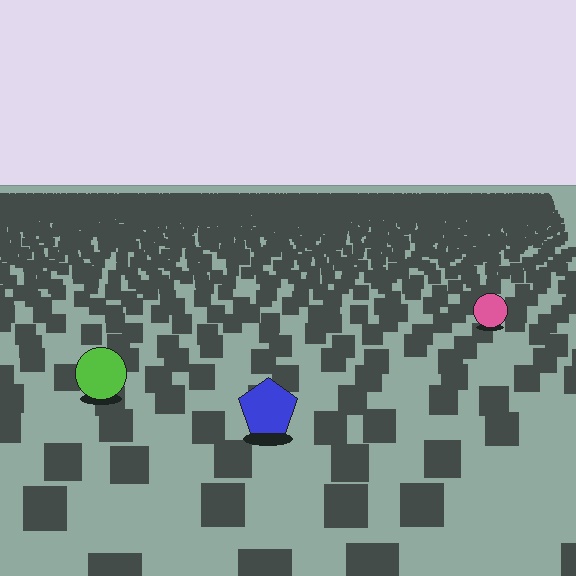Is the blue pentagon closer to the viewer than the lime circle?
Yes. The blue pentagon is closer — you can tell from the texture gradient: the ground texture is coarser near it.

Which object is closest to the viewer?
The blue pentagon is closest. The texture marks near it are larger and more spread out.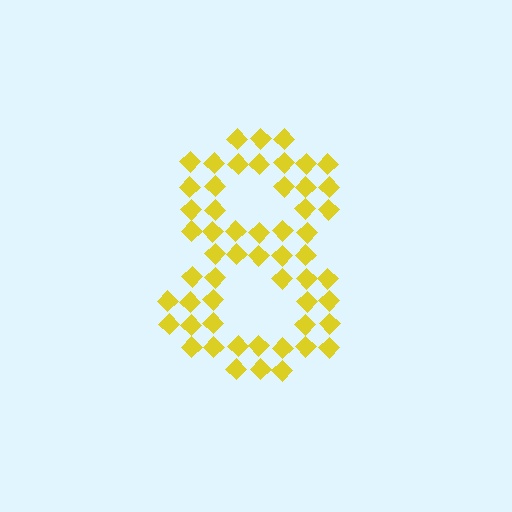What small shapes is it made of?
It is made of small diamonds.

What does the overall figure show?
The overall figure shows the digit 8.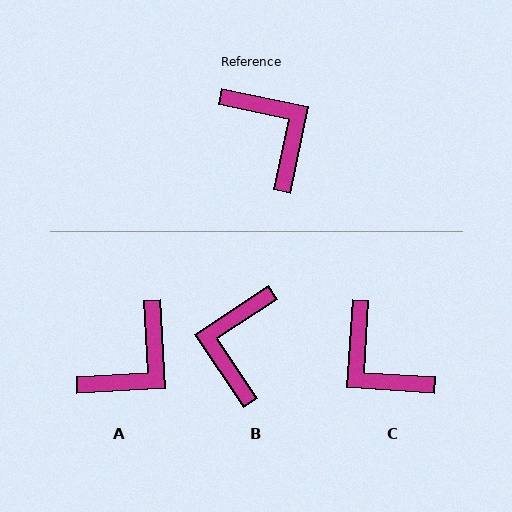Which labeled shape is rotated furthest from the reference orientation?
C, about 172 degrees away.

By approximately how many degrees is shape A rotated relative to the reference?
Approximately 75 degrees clockwise.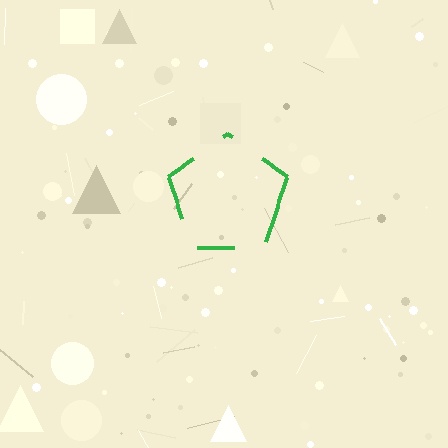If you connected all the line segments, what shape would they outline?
They would outline a pentagon.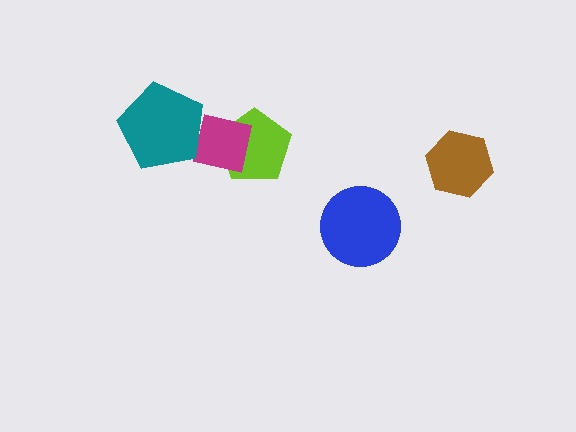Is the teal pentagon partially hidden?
No, no other shape covers it.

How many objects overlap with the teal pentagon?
1 object overlaps with the teal pentagon.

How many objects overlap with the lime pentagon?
1 object overlaps with the lime pentagon.